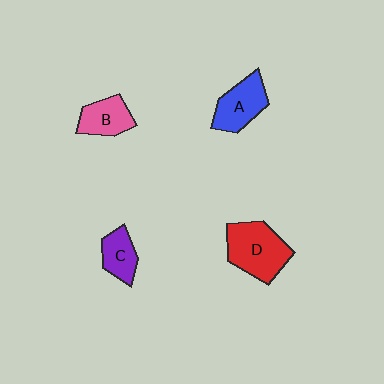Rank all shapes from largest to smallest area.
From largest to smallest: D (red), A (blue), B (pink), C (purple).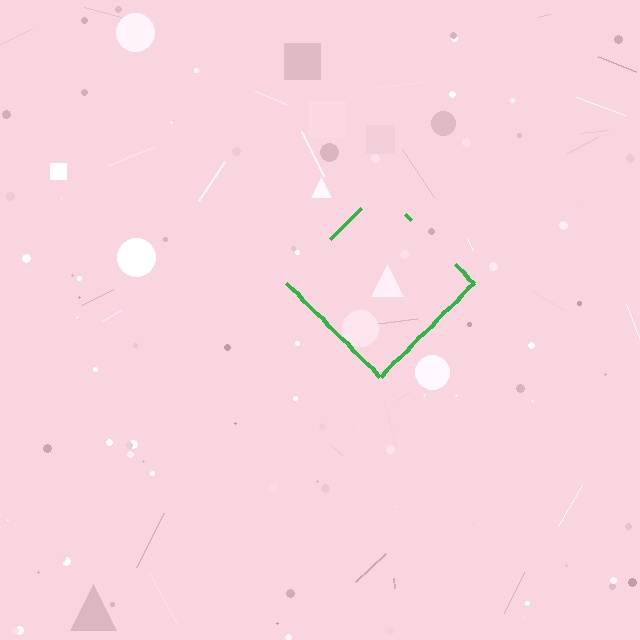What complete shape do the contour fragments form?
The contour fragments form a diamond.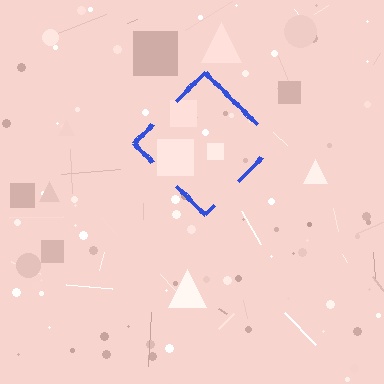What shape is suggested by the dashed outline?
The dashed outline suggests a diamond.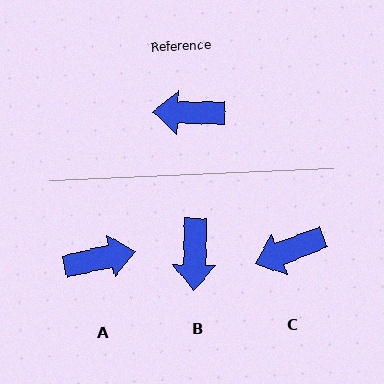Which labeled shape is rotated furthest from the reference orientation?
A, about 166 degrees away.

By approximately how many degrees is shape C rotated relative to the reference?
Approximately 23 degrees counter-clockwise.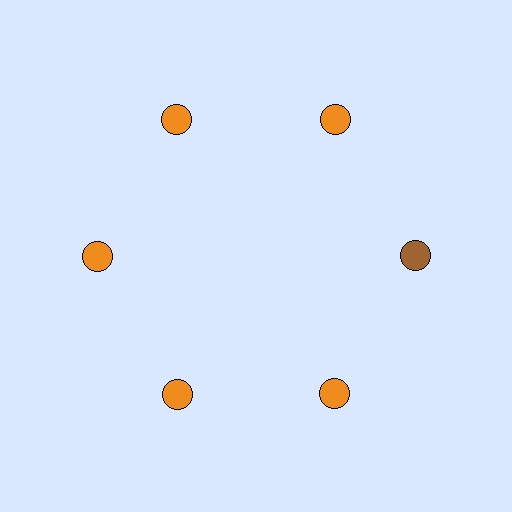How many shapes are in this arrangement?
There are 6 shapes arranged in a ring pattern.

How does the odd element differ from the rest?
It has a different color: brown instead of orange.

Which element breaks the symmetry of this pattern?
The brown circle at roughly the 3 o'clock position breaks the symmetry. All other shapes are orange circles.